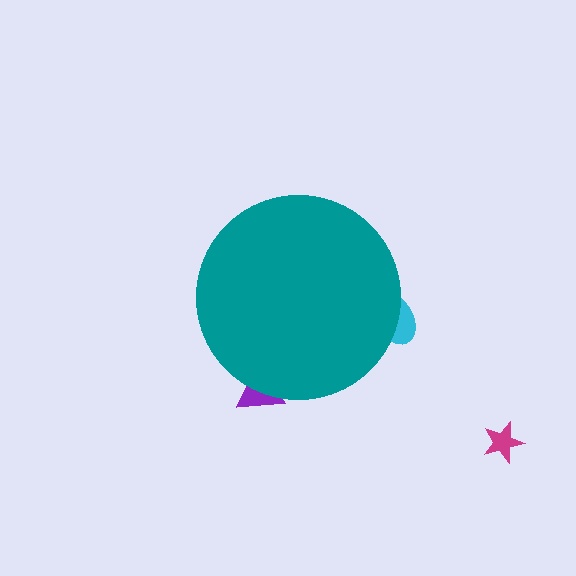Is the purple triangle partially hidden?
Yes, the purple triangle is partially hidden behind the teal circle.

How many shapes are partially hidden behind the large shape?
2 shapes are partially hidden.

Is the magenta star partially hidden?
No, the magenta star is fully visible.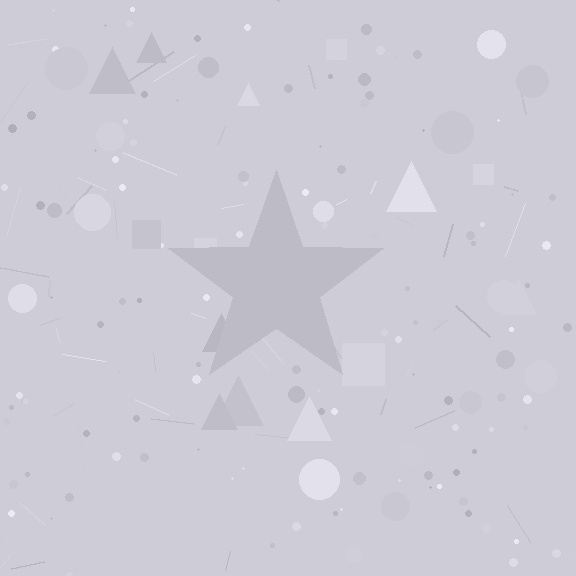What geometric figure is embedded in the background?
A star is embedded in the background.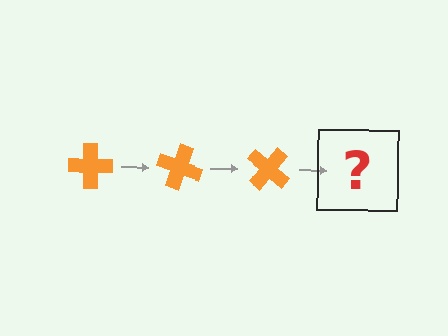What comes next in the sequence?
The next element should be an orange cross rotated 60 degrees.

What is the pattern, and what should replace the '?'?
The pattern is that the cross rotates 20 degrees each step. The '?' should be an orange cross rotated 60 degrees.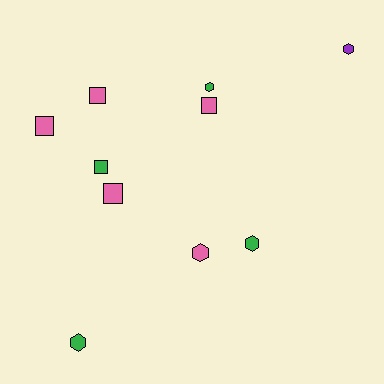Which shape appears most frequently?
Square, with 5 objects.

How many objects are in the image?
There are 10 objects.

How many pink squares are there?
There are 4 pink squares.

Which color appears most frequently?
Pink, with 5 objects.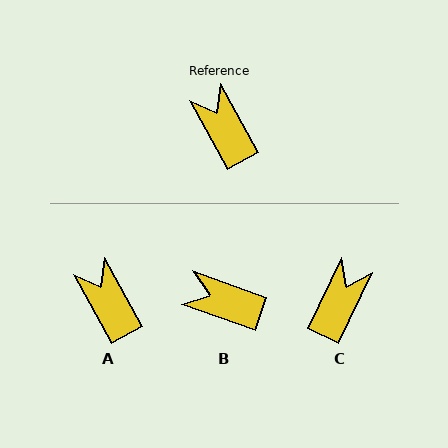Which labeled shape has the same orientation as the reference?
A.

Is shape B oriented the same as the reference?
No, it is off by about 41 degrees.